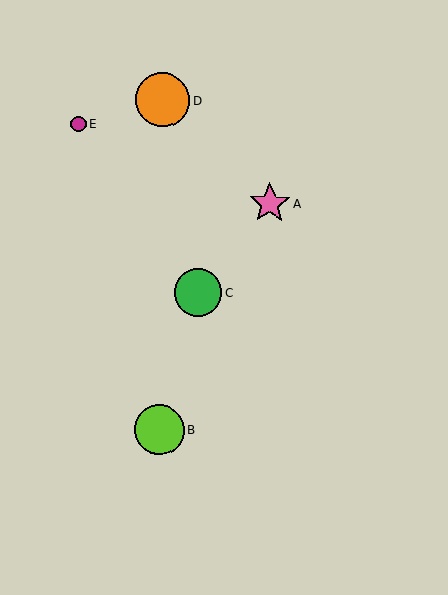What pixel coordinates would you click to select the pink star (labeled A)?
Click at (270, 204) to select the pink star A.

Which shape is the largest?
The orange circle (labeled D) is the largest.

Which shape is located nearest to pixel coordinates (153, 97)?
The orange circle (labeled D) at (163, 100) is nearest to that location.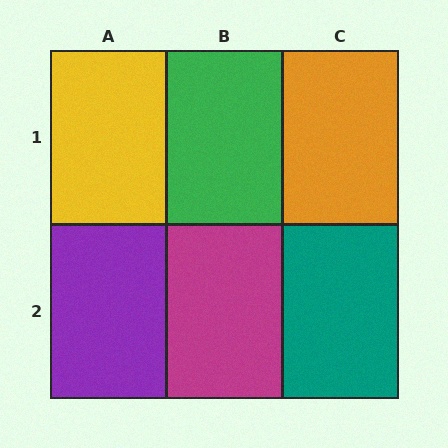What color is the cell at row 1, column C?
Orange.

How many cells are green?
1 cell is green.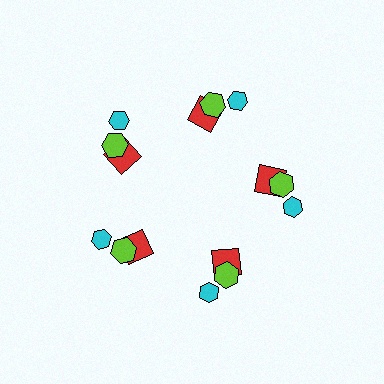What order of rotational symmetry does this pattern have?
This pattern has 5-fold rotational symmetry.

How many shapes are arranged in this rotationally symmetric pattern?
There are 15 shapes, arranged in 5 groups of 3.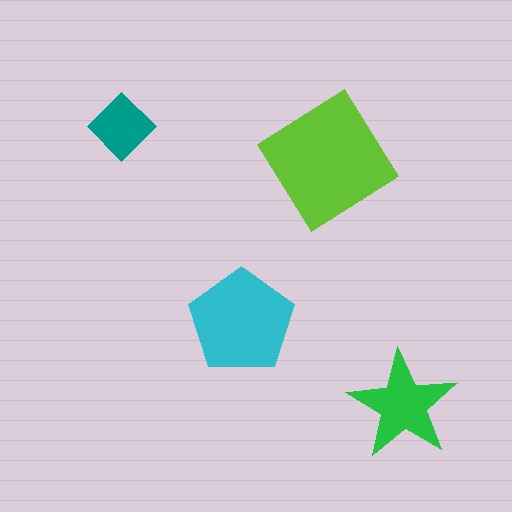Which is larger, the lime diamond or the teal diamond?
The lime diamond.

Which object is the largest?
The lime diamond.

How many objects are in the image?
There are 4 objects in the image.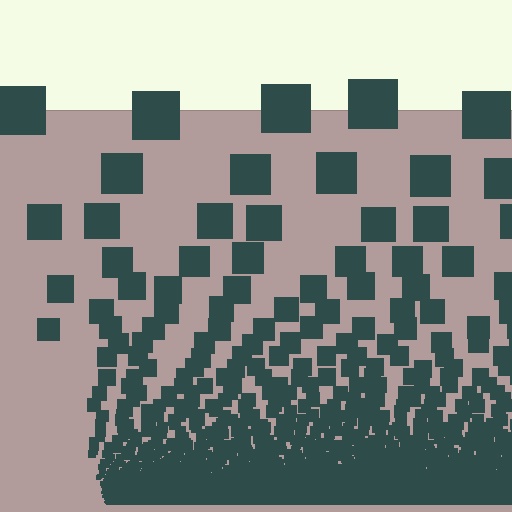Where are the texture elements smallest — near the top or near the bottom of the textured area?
Near the bottom.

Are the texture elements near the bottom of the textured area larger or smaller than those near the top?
Smaller. The gradient is inverted — elements near the bottom are smaller and denser.